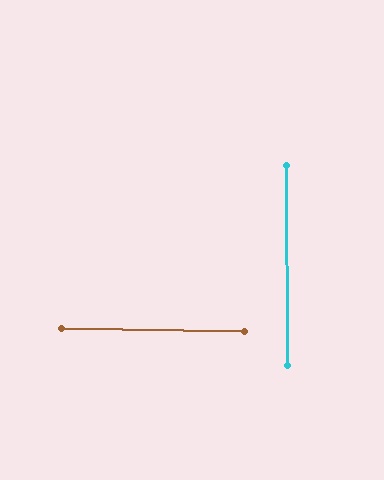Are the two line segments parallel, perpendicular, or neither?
Perpendicular — they meet at approximately 89°.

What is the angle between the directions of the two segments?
Approximately 89 degrees.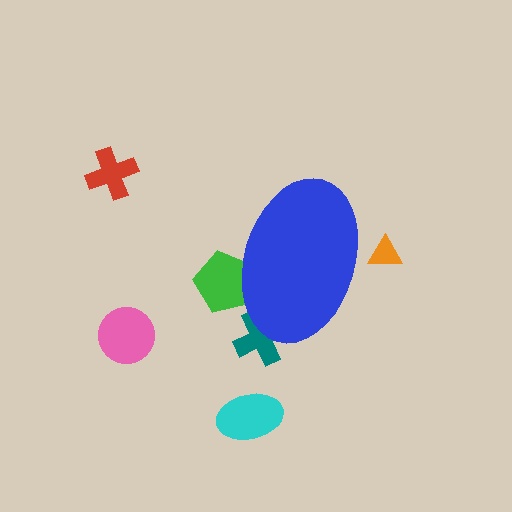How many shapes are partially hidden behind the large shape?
3 shapes are partially hidden.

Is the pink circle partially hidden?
No, the pink circle is fully visible.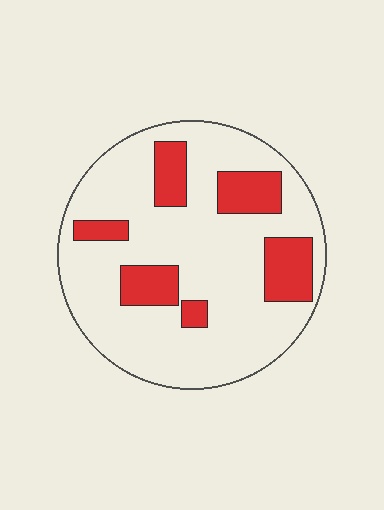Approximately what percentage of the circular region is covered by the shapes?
Approximately 20%.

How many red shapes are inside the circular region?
6.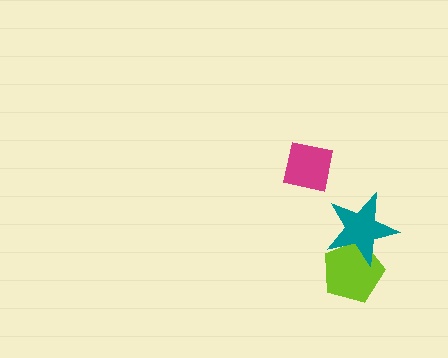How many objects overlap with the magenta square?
0 objects overlap with the magenta square.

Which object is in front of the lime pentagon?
The teal star is in front of the lime pentagon.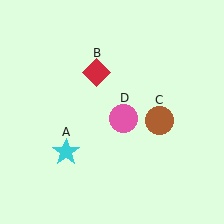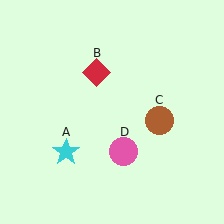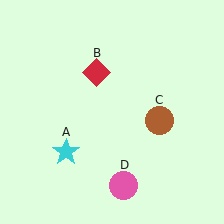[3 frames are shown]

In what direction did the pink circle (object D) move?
The pink circle (object D) moved down.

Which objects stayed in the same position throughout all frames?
Cyan star (object A) and red diamond (object B) and brown circle (object C) remained stationary.